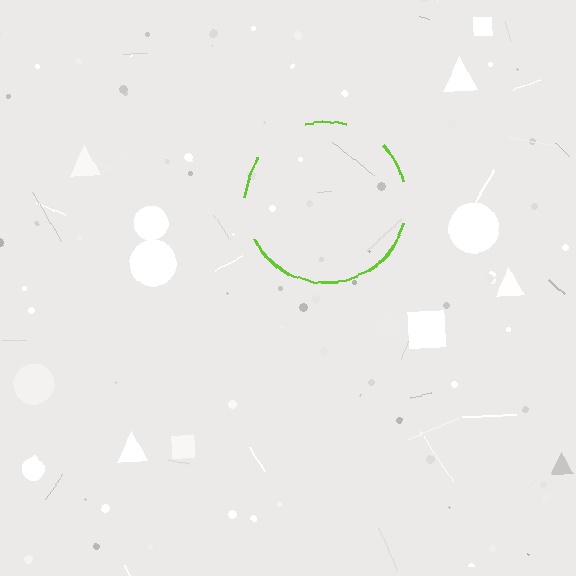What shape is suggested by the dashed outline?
The dashed outline suggests a circle.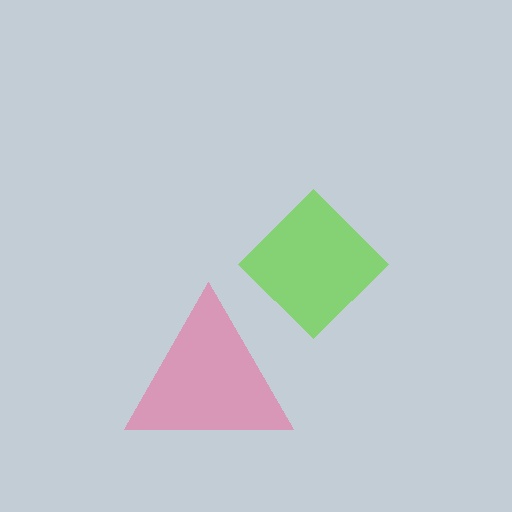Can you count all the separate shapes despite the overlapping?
Yes, there are 2 separate shapes.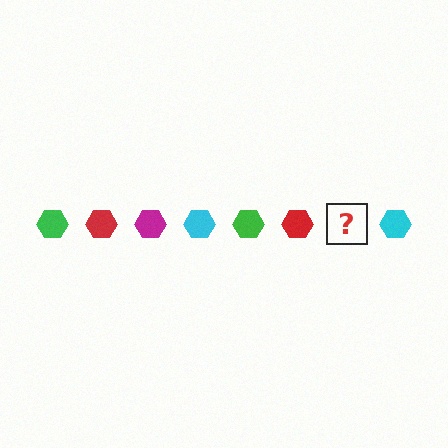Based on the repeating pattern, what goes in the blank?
The blank should be a magenta hexagon.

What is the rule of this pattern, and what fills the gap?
The rule is that the pattern cycles through green, red, magenta, cyan hexagons. The gap should be filled with a magenta hexagon.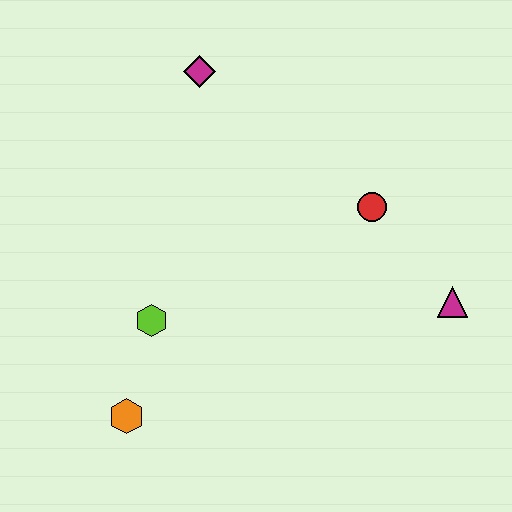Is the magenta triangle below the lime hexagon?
No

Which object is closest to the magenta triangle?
The red circle is closest to the magenta triangle.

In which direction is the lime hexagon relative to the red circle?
The lime hexagon is to the left of the red circle.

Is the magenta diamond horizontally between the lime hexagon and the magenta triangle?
Yes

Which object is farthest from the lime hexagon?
The magenta triangle is farthest from the lime hexagon.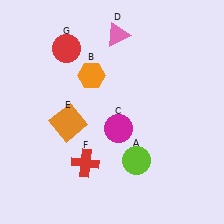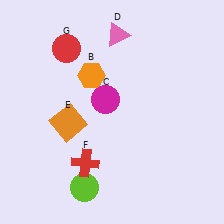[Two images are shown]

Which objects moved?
The objects that moved are: the lime circle (A), the magenta circle (C).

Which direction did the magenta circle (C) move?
The magenta circle (C) moved up.